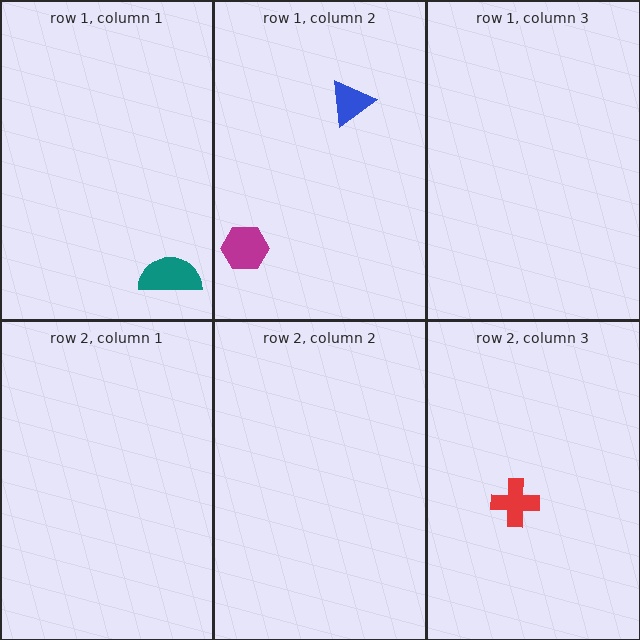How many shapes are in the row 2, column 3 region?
1.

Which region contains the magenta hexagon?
The row 1, column 2 region.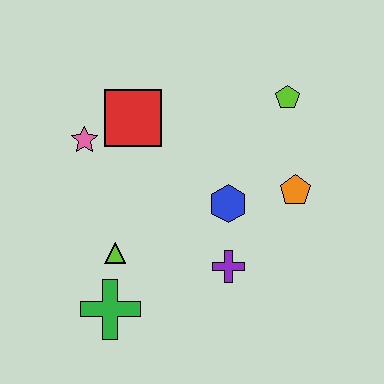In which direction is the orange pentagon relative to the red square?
The orange pentagon is to the right of the red square.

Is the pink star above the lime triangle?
Yes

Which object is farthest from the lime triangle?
The lime pentagon is farthest from the lime triangle.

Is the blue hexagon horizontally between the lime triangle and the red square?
No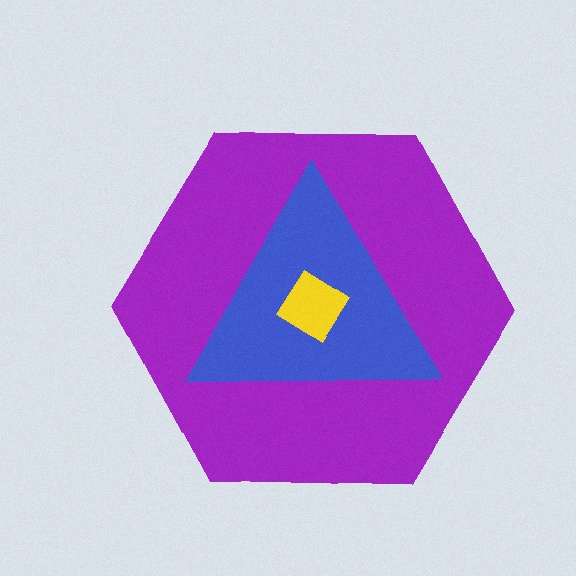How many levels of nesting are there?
3.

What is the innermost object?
The yellow diamond.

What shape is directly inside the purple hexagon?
The blue triangle.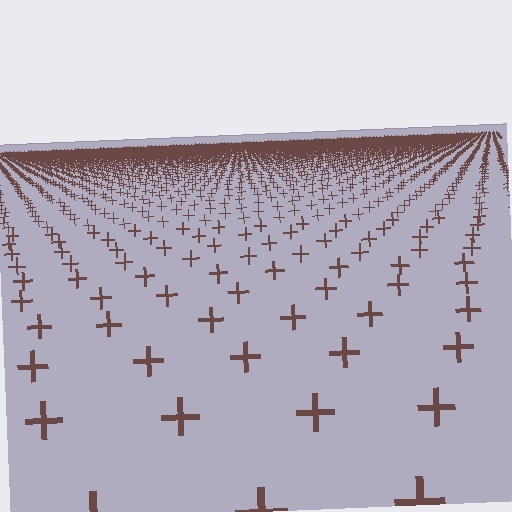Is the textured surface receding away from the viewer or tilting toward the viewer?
The surface is receding away from the viewer. Texture elements get smaller and denser toward the top.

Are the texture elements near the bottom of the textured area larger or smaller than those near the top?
Larger. Near the bottom, elements are closer to the viewer and appear at a bigger on-screen size.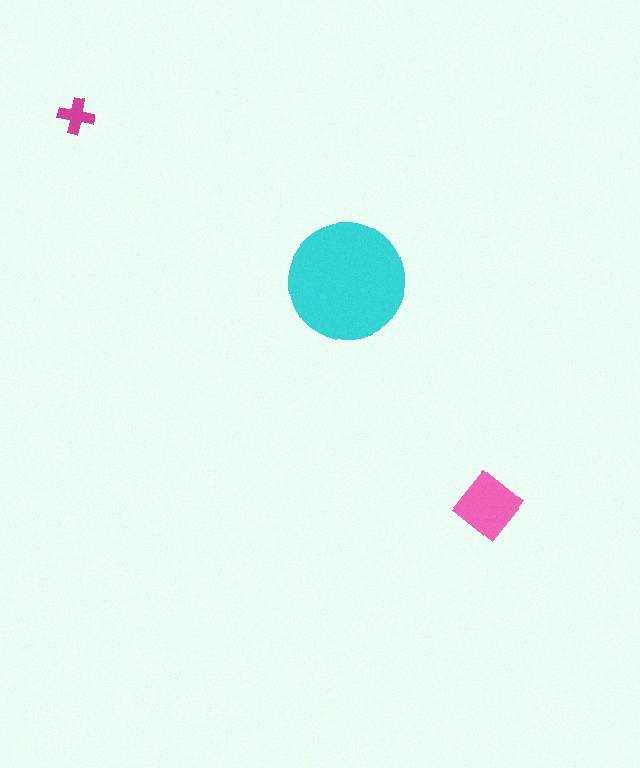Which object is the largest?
The cyan circle.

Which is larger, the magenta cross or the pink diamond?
The pink diamond.